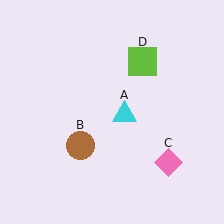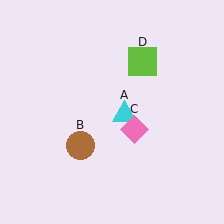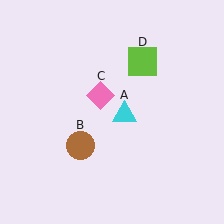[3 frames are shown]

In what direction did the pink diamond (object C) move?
The pink diamond (object C) moved up and to the left.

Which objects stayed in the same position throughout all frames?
Cyan triangle (object A) and brown circle (object B) and lime square (object D) remained stationary.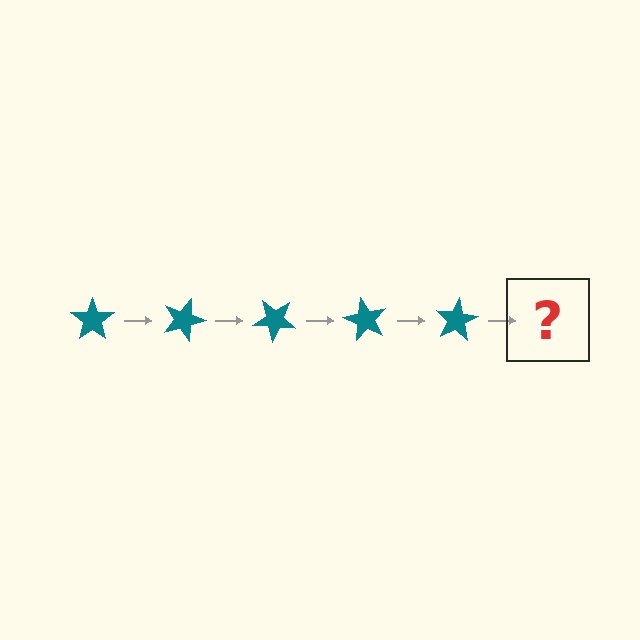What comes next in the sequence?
The next element should be a teal star rotated 100 degrees.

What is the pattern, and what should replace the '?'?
The pattern is that the star rotates 20 degrees each step. The '?' should be a teal star rotated 100 degrees.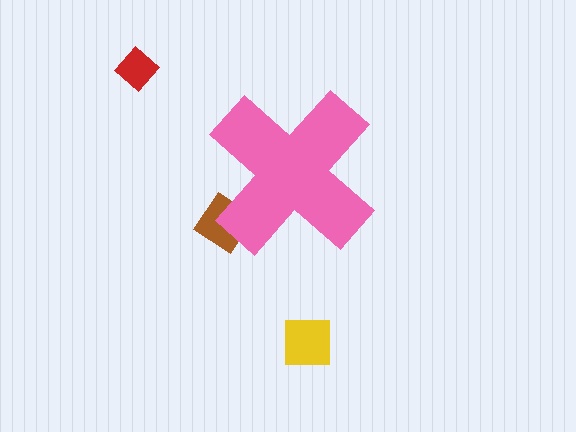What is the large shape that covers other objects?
A pink cross.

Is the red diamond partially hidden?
No, the red diamond is fully visible.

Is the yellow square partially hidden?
No, the yellow square is fully visible.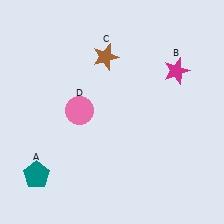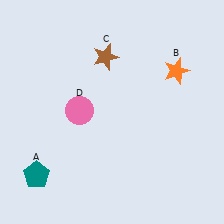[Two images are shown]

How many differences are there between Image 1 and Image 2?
There is 1 difference between the two images.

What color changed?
The star (B) changed from magenta in Image 1 to orange in Image 2.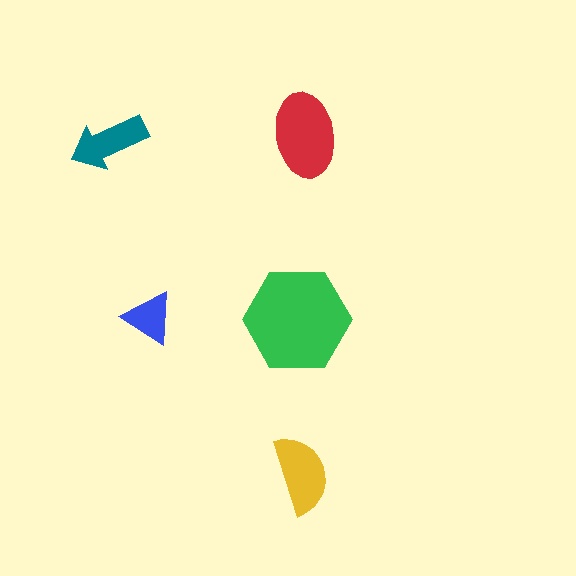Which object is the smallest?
The blue triangle.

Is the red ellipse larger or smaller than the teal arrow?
Larger.